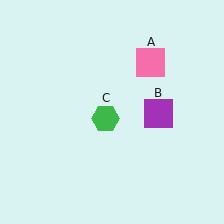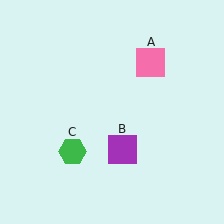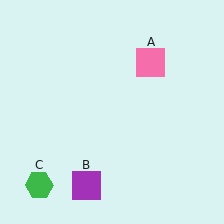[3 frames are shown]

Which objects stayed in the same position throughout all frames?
Pink square (object A) remained stationary.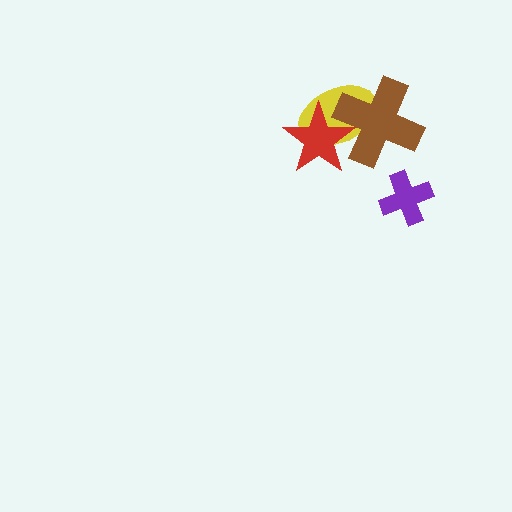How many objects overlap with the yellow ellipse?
2 objects overlap with the yellow ellipse.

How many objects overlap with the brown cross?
2 objects overlap with the brown cross.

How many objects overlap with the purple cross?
0 objects overlap with the purple cross.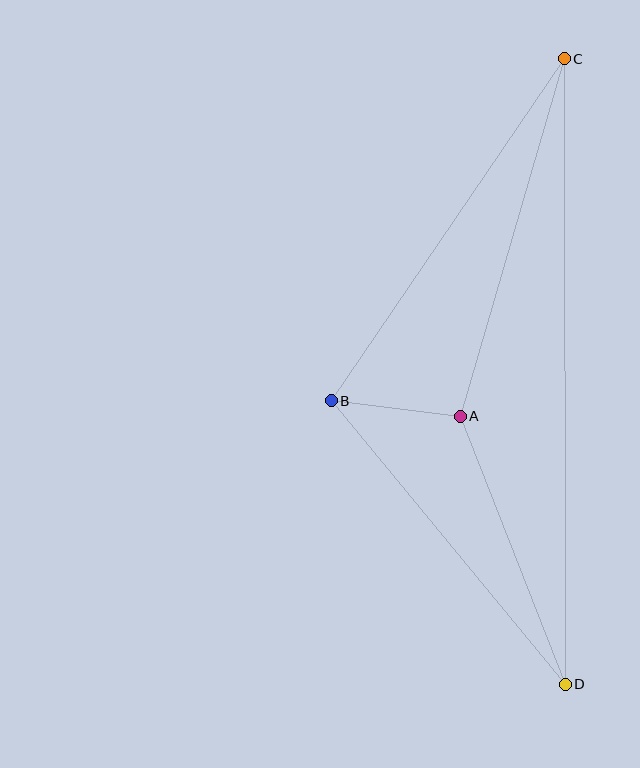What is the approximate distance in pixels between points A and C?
The distance between A and C is approximately 372 pixels.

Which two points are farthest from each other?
Points C and D are farthest from each other.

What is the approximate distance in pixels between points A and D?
The distance between A and D is approximately 288 pixels.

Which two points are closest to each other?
Points A and B are closest to each other.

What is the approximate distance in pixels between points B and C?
The distance between B and C is approximately 414 pixels.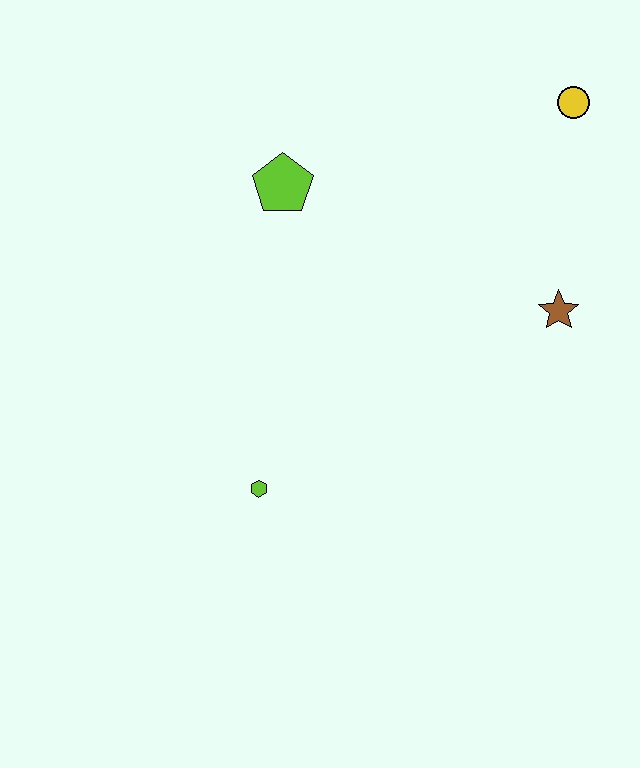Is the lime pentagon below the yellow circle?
Yes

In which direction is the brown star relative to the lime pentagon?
The brown star is to the right of the lime pentagon.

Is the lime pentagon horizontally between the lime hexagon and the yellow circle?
Yes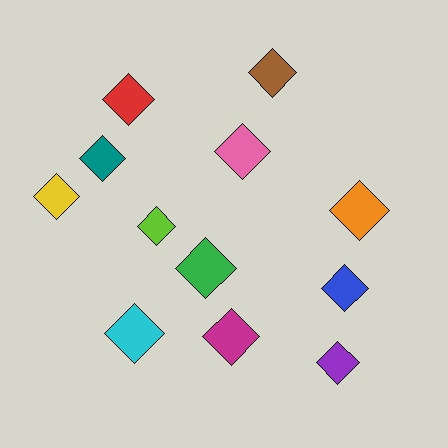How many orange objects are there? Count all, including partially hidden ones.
There is 1 orange object.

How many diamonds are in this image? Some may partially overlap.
There are 12 diamonds.